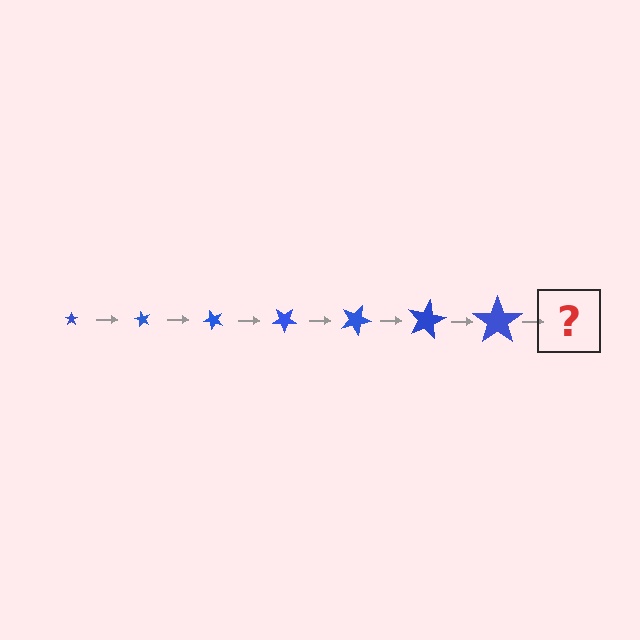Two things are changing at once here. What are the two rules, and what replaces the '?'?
The two rules are that the star grows larger each step and it rotates 60 degrees each step. The '?' should be a star, larger than the previous one and rotated 420 degrees from the start.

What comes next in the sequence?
The next element should be a star, larger than the previous one and rotated 420 degrees from the start.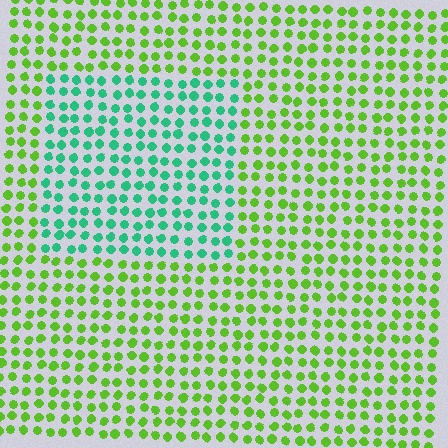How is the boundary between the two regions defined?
The boundary is defined purely by a slight shift in hue (about 54 degrees). Spacing, size, and orientation are identical on both sides.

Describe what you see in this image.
The image is filled with small lime elements in a uniform arrangement. A rectangle-shaped region is visible where the elements are tinted to a slightly different hue, forming a subtle color boundary.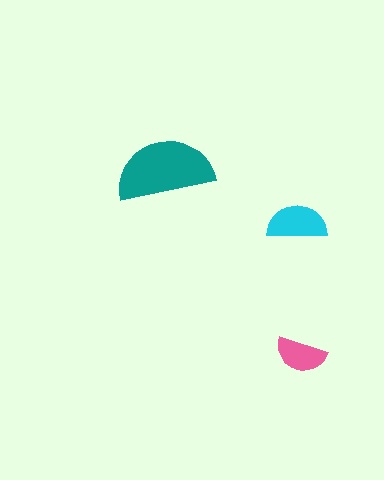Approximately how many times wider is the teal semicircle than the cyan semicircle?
About 1.5 times wider.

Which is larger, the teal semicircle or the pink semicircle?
The teal one.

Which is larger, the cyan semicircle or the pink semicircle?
The cyan one.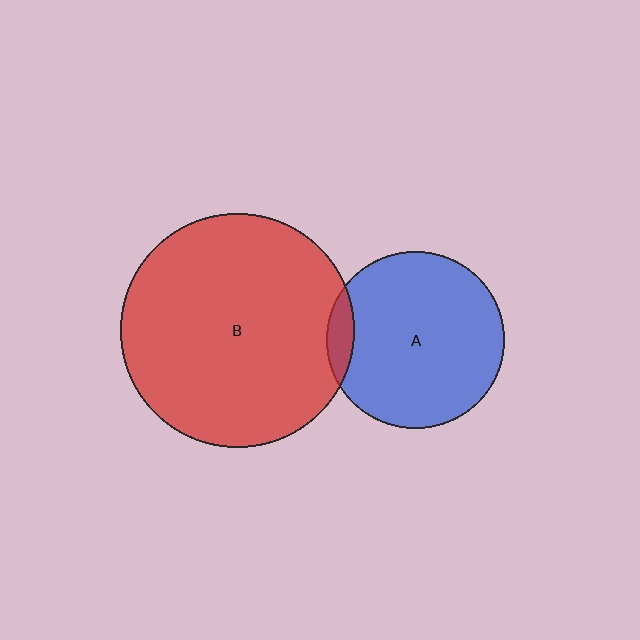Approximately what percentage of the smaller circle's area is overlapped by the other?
Approximately 10%.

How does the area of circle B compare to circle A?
Approximately 1.7 times.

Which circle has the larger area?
Circle B (red).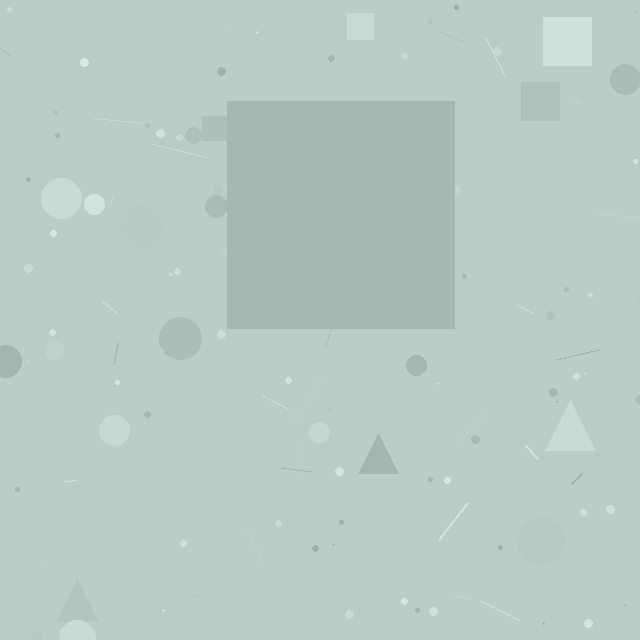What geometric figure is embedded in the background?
A square is embedded in the background.